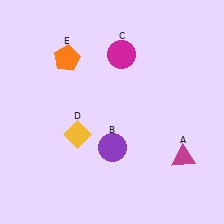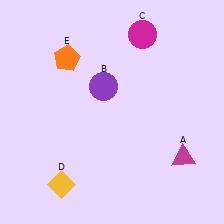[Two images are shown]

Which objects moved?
The objects that moved are: the purple circle (B), the magenta circle (C), the yellow diamond (D).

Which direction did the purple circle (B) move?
The purple circle (B) moved up.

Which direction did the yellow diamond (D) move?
The yellow diamond (D) moved down.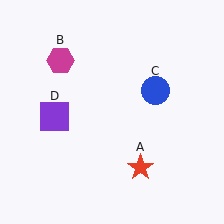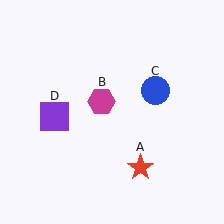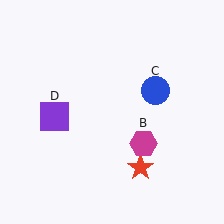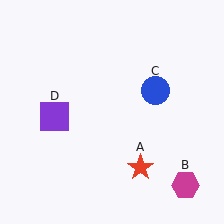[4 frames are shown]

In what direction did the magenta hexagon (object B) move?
The magenta hexagon (object B) moved down and to the right.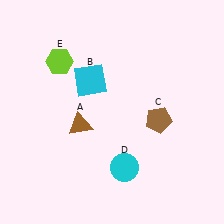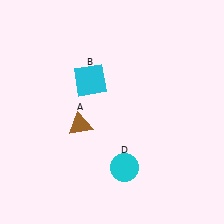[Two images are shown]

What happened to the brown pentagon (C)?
The brown pentagon (C) was removed in Image 2. It was in the bottom-right area of Image 1.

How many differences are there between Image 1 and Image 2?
There are 2 differences between the two images.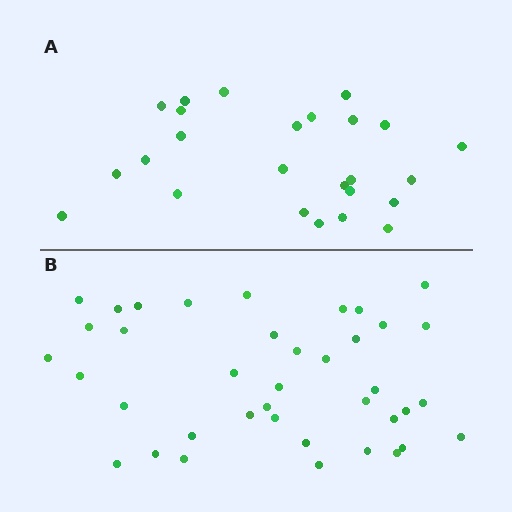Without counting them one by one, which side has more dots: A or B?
Region B (the bottom region) has more dots.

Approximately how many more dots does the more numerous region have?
Region B has approximately 15 more dots than region A.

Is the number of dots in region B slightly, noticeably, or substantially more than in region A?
Region B has substantially more. The ratio is roughly 1.6 to 1.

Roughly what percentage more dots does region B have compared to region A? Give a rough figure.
About 55% more.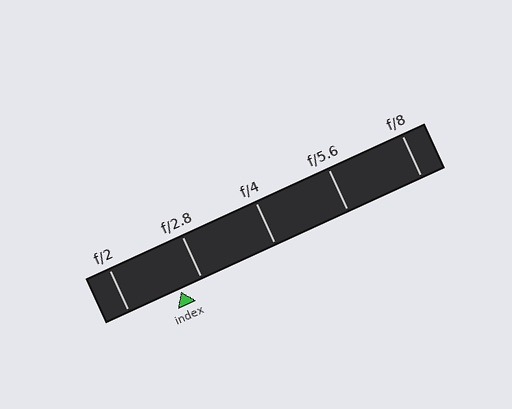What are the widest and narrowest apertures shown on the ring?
The widest aperture shown is f/2 and the narrowest is f/8.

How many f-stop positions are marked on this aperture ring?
There are 5 f-stop positions marked.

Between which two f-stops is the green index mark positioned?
The index mark is between f/2 and f/2.8.